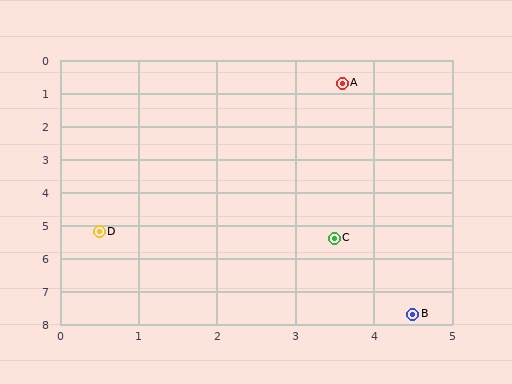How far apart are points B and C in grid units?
Points B and C are about 2.5 grid units apart.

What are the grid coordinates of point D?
Point D is at approximately (0.5, 5.2).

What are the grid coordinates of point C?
Point C is at approximately (3.5, 5.4).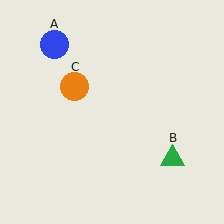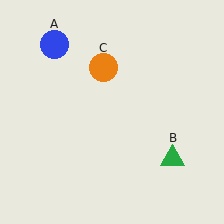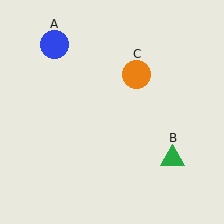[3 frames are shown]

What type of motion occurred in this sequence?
The orange circle (object C) rotated clockwise around the center of the scene.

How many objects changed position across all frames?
1 object changed position: orange circle (object C).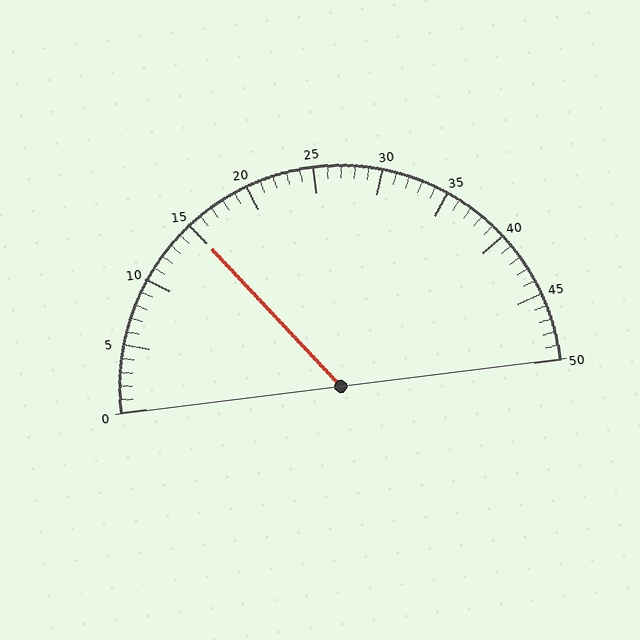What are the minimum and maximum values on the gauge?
The gauge ranges from 0 to 50.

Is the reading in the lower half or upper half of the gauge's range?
The reading is in the lower half of the range (0 to 50).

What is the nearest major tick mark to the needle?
The nearest major tick mark is 15.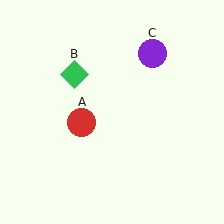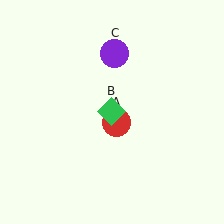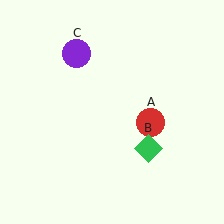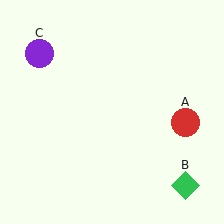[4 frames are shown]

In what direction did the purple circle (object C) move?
The purple circle (object C) moved left.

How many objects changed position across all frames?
3 objects changed position: red circle (object A), green diamond (object B), purple circle (object C).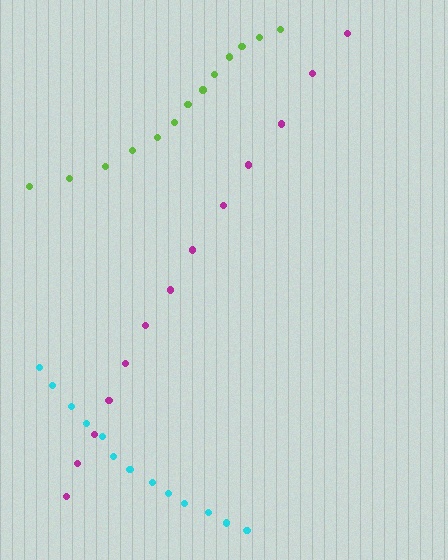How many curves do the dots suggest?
There are 3 distinct paths.